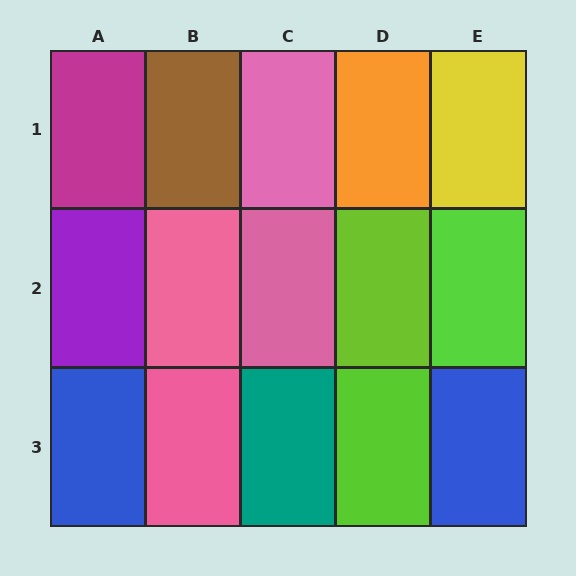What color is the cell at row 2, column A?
Purple.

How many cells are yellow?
1 cell is yellow.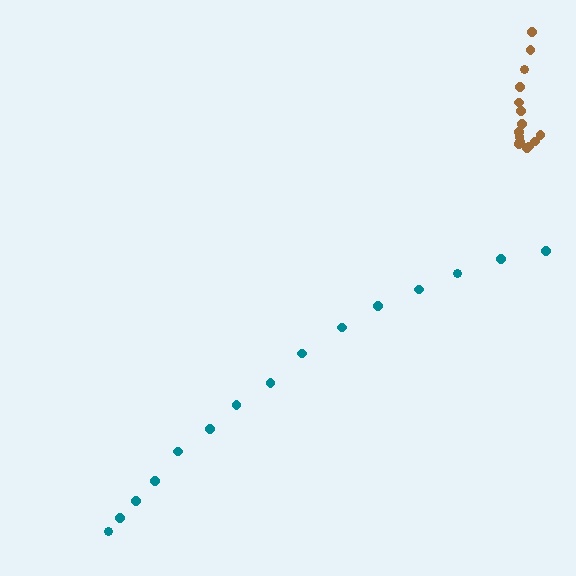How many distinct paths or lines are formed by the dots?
There are 2 distinct paths.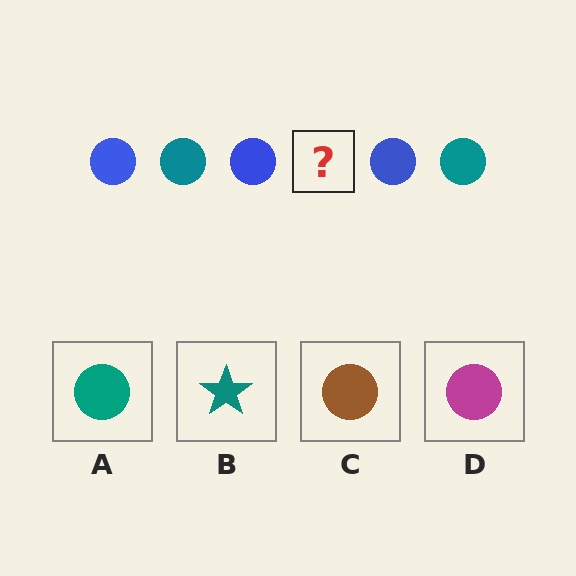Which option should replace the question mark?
Option A.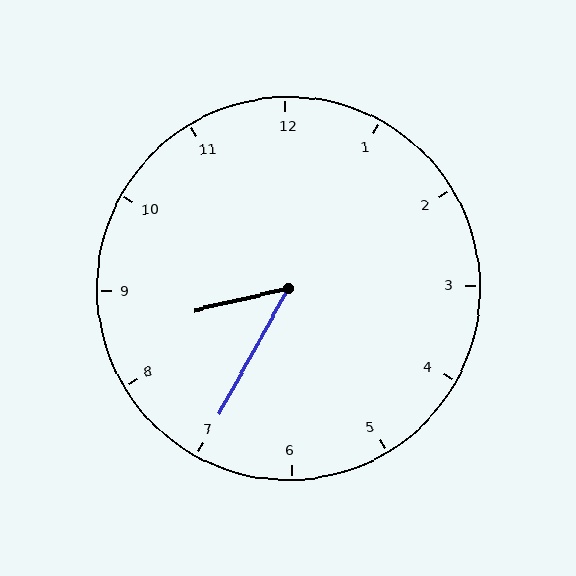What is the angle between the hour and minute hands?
Approximately 48 degrees.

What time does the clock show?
8:35.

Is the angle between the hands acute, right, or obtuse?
It is acute.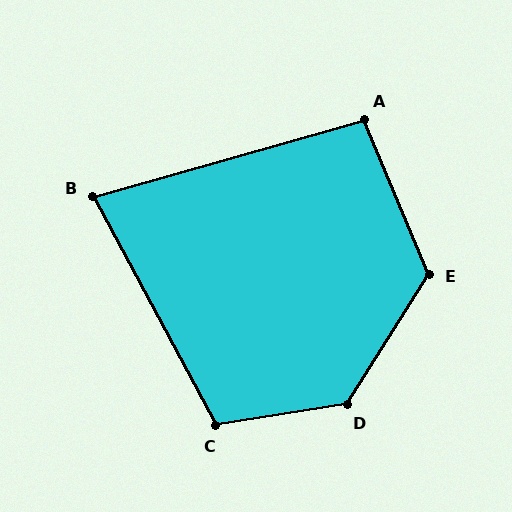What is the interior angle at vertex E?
Approximately 125 degrees (obtuse).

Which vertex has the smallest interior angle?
B, at approximately 77 degrees.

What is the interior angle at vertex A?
Approximately 97 degrees (obtuse).